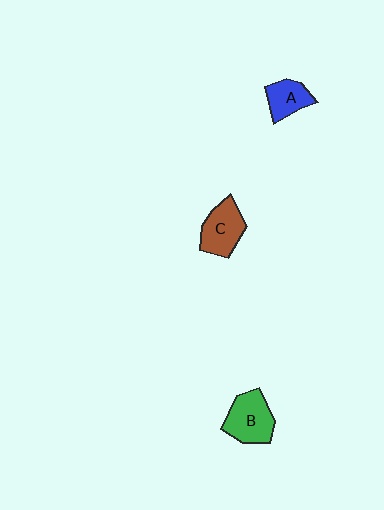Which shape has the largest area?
Shape B (green).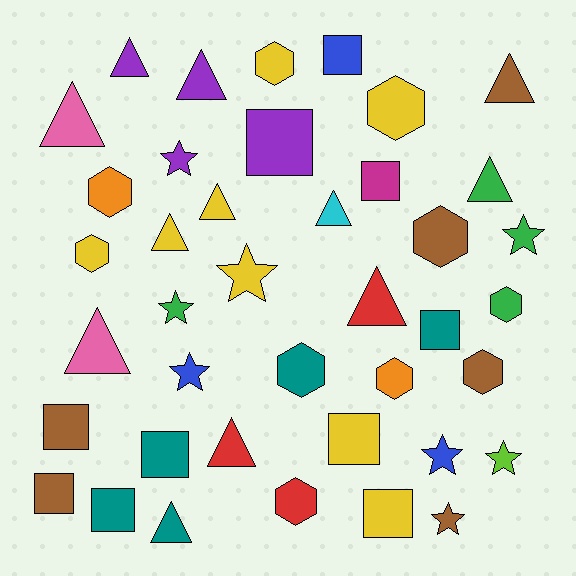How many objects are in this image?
There are 40 objects.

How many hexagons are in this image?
There are 10 hexagons.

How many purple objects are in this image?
There are 4 purple objects.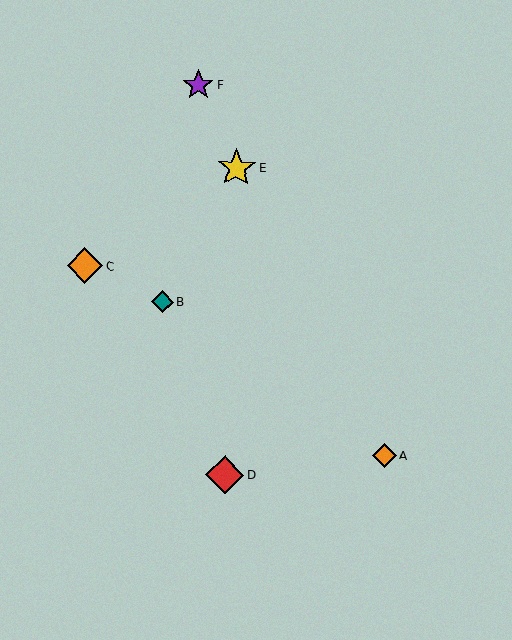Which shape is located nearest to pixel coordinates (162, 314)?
The teal diamond (labeled B) at (163, 302) is nearest to that location.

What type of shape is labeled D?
Shape D is a red diamond.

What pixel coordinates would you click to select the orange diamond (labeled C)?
Click at (85, 266) to select the orange diamond C.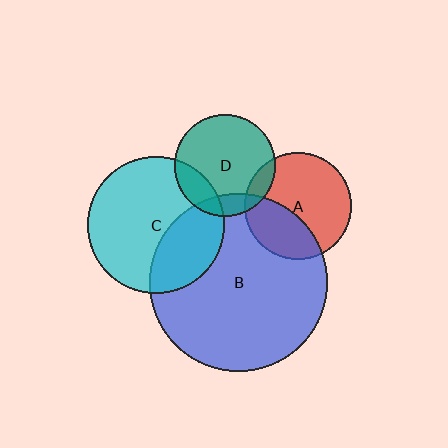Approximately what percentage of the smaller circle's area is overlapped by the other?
Approximately 30%.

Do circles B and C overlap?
Yes.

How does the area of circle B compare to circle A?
Approximately 2.7 times.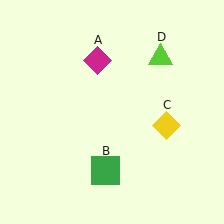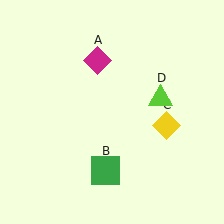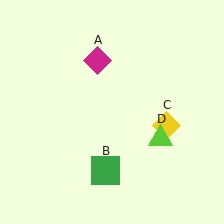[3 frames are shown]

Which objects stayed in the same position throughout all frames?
Magenta diamond (object A) and green square (object B) and yellow diamond (object C) remained stationary.